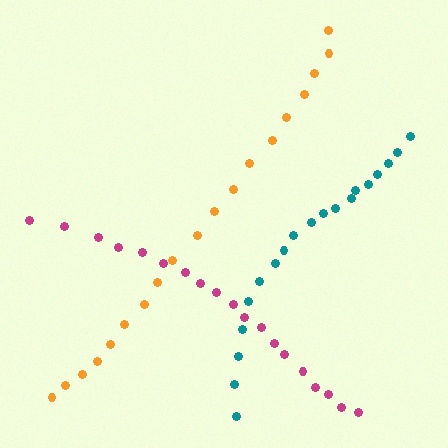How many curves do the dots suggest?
There are 3 distinct paths.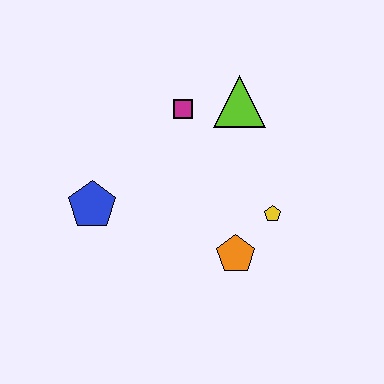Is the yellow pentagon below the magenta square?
Yes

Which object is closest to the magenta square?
The lime triangle is closest to the magenta square.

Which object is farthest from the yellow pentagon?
The blue pentagon is farthest from the yellow pentagon.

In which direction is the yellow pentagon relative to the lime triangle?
The yellow pentagon is below the lime triangle.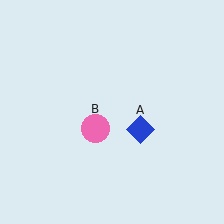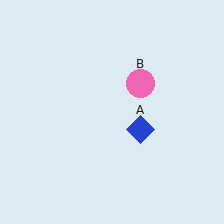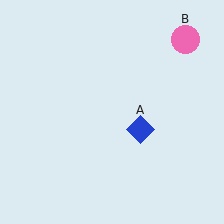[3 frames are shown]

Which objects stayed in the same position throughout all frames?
Blue diamond (object A) remained stationary.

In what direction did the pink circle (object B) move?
The pink circle (object B) moved up and to the right.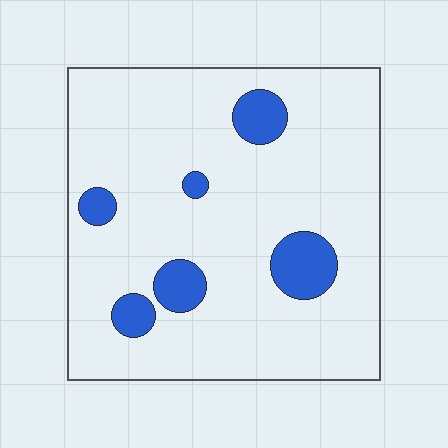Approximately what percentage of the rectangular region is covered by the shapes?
Approximately 10%.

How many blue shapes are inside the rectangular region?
6.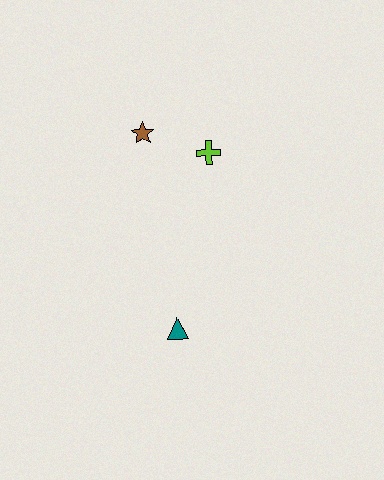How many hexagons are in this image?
There are no hexagons.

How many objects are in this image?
There are 3 objects.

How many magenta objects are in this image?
There are no magenta objects.